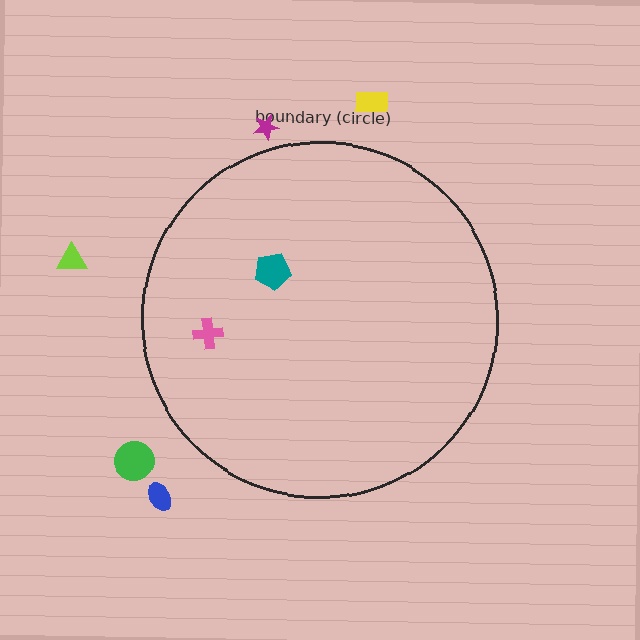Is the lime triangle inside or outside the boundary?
Outside.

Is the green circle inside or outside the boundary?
Outside.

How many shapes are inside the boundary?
2 inside, 5 outside.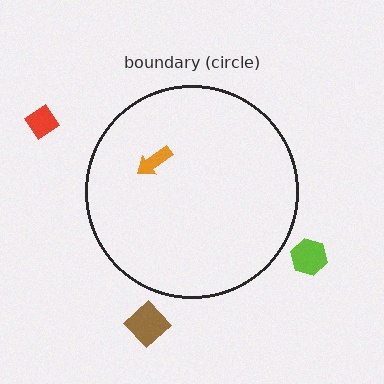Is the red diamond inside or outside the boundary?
Outside.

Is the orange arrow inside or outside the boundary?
Inside.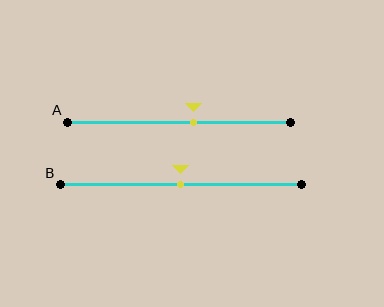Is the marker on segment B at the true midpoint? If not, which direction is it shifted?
Yes, the marker on segment B is at the true midpoint.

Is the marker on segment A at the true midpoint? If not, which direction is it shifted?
No, the marker on segment A is shifted to the right by about 6% of the segment length.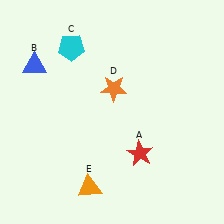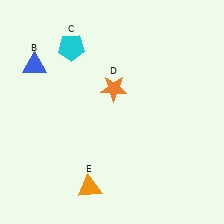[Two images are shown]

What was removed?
The red star (A) was removed in Image 2.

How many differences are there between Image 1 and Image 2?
There is 1 difference between the two images.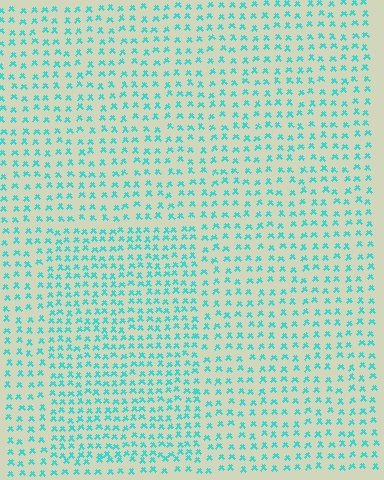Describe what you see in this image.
The image contains small cyan elements arranged at two different densities. A rectangle-shaped region is visible where the elements are more densely packed than the surrounding area.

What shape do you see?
I see a rectangle.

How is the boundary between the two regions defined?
The boundary is defined by a change in element density (approximately 1.5x ratio). All elements are the same color, size, and shape.